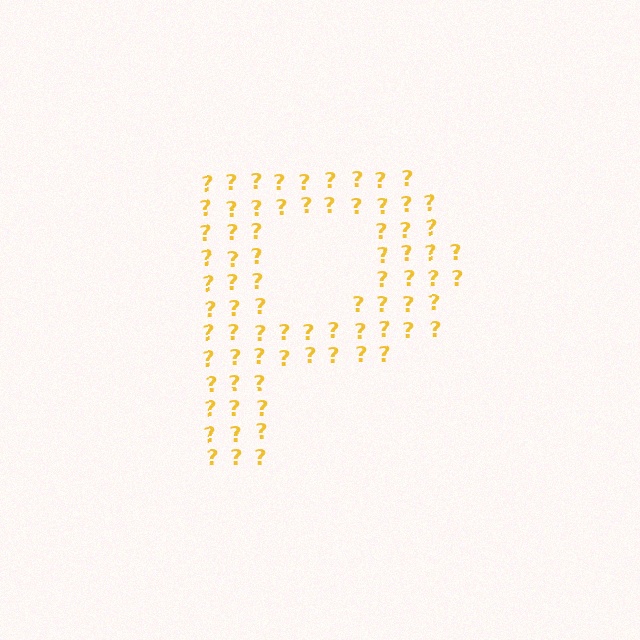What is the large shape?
The large shape is the letter P.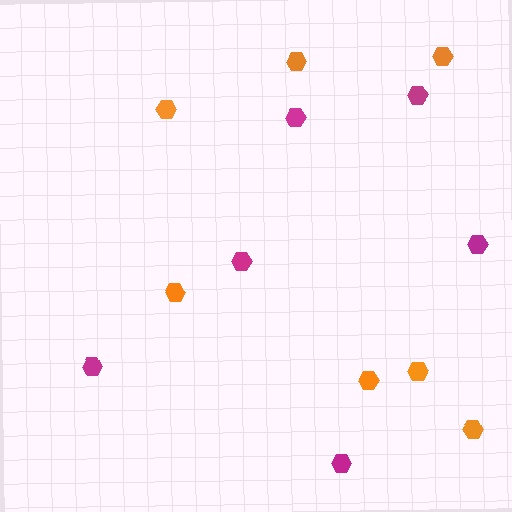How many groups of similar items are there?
There are 2 groups: one group of magenta hexagons (6) and one group of orange hexagons (7).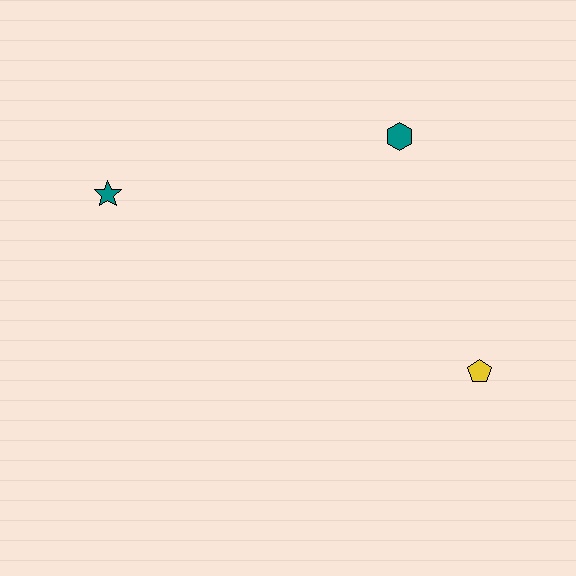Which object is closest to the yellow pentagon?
The teal hexagon is closest to the yellow pentagon.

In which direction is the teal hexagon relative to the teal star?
The teal hexagon is to the right of the teal star.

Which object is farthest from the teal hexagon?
The teal star is farthest from the teal hexagon.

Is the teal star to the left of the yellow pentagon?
Yes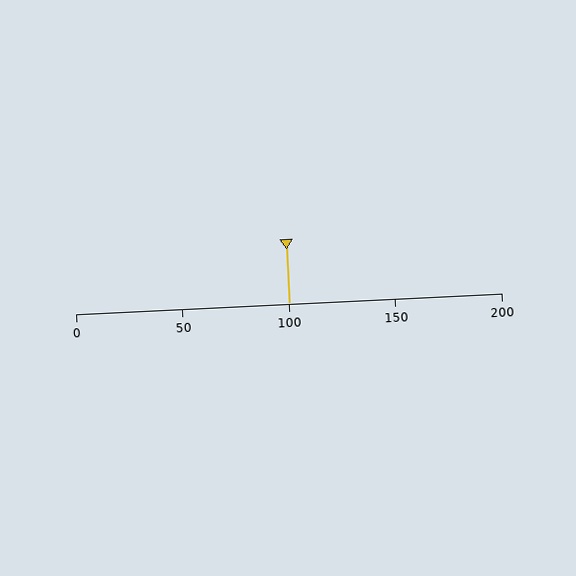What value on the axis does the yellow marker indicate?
The marker indicates approximately 100.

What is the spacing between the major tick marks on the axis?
The major ticks are spaced 50 apart.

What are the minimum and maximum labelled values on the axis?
The axis runs from 0 to 200.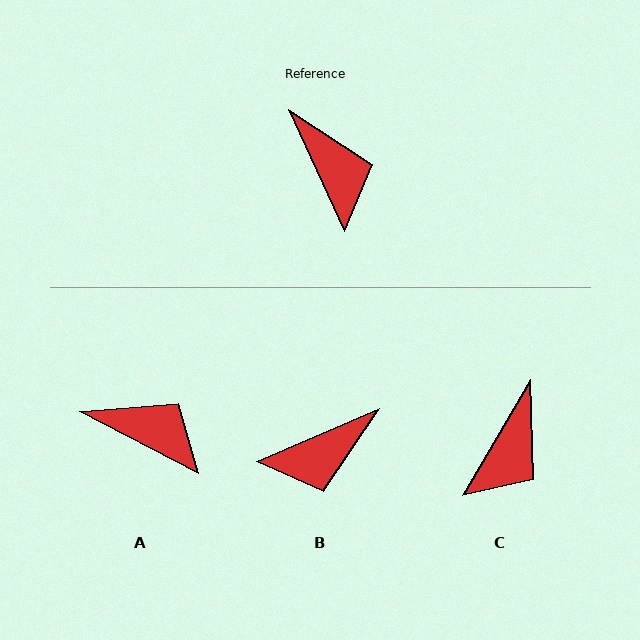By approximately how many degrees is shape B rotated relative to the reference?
Approximately 92 degrees clockwise.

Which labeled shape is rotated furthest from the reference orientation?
B, about 92 degrees away.